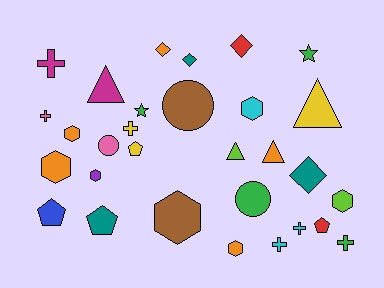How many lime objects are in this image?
There are 2 lime objects.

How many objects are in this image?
There are 30 objects.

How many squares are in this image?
There are no squares.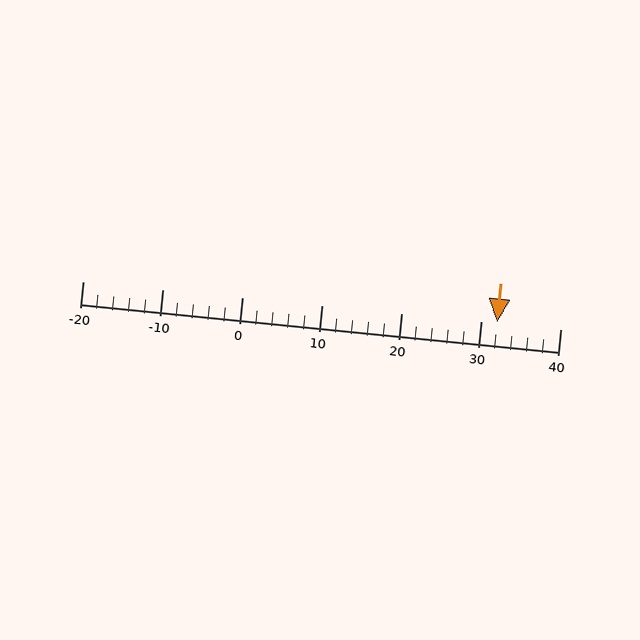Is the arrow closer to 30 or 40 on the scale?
The arrow is closer to 30.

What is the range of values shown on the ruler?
The ruler shows values from -20 to 40.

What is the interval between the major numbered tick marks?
The major tick marks are spaced 10 units apart.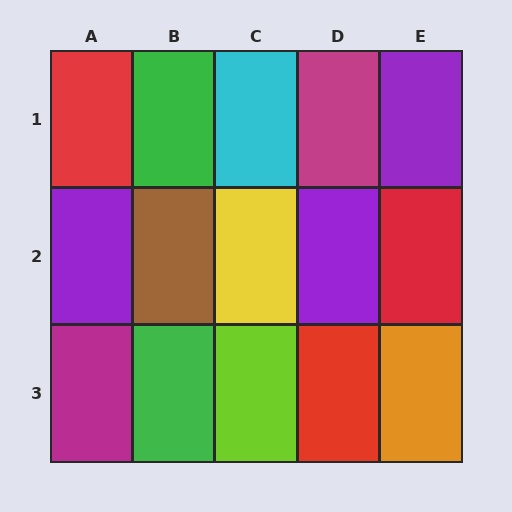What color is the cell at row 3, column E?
Orange.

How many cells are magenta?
2 cells are magenta.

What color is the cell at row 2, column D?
Purple.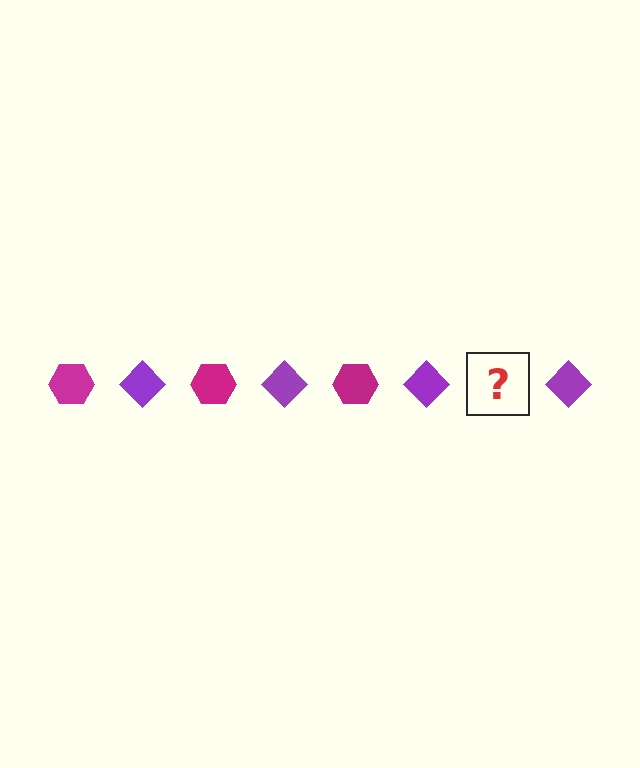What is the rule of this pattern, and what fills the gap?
The rule is that the pattern alternates between magenta hexagon and purple diamond. The gap should be filled with a magenta hexagon.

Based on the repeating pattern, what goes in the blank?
The blank should be a magenta hexagon.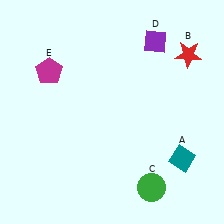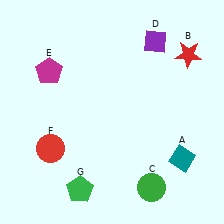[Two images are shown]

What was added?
A red circle (F), a green pentagon (G) were added in Image 2.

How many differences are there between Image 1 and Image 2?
There are 2 differences between the two images.